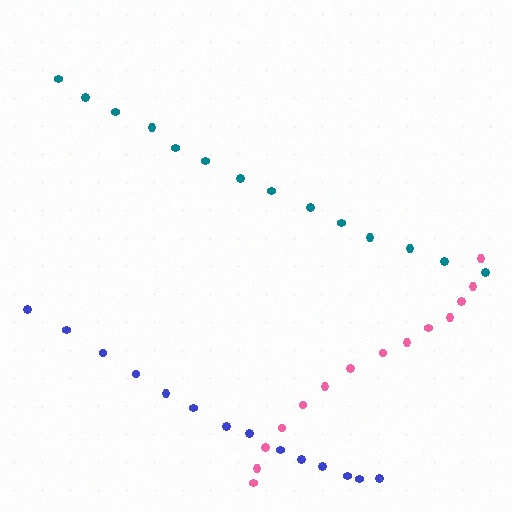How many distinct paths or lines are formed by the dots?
There are 3 distinct paths.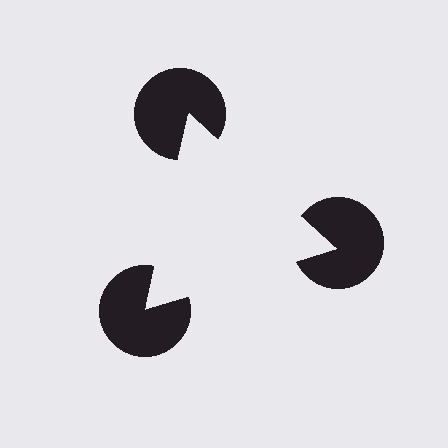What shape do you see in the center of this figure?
An illusory triangle — its edges are inferred from the aligned wedge cuts in the pac-man discs, not physically drawn.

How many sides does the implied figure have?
3 sides.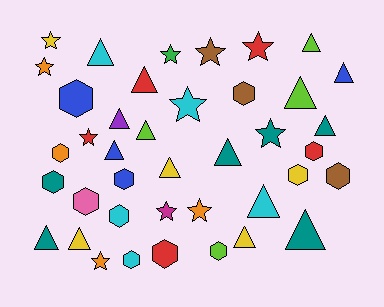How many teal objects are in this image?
There are 6 teal objects.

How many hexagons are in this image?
There are 13 hexagons.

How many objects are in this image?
There are 40 objects.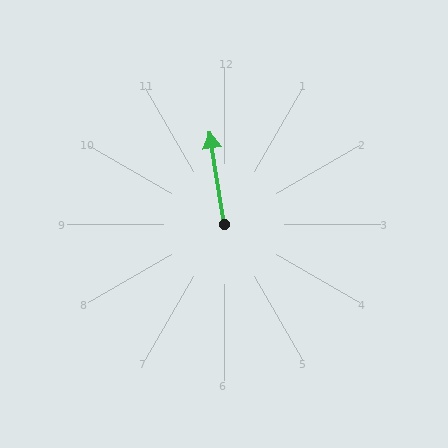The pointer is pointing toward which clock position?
Roughly 12 o'clock.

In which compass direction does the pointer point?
North.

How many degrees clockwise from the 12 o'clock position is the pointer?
Approximately 351 degrees.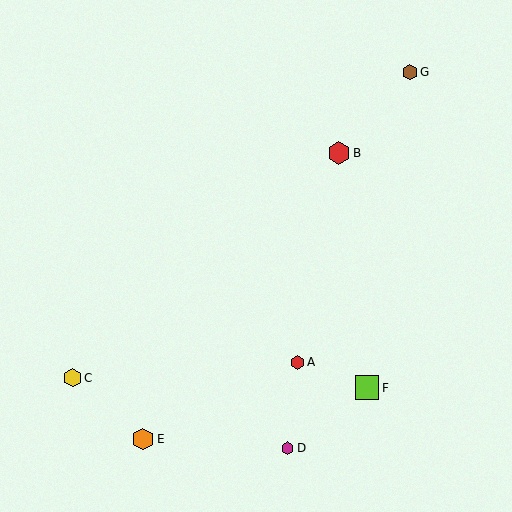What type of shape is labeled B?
Shape B is a red hexagon.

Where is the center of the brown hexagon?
The center of the brown hexagon is at (410, 72).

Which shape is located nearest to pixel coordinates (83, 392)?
The yellow hexagon (labeled C) at (73, 378) is nearest to that location.